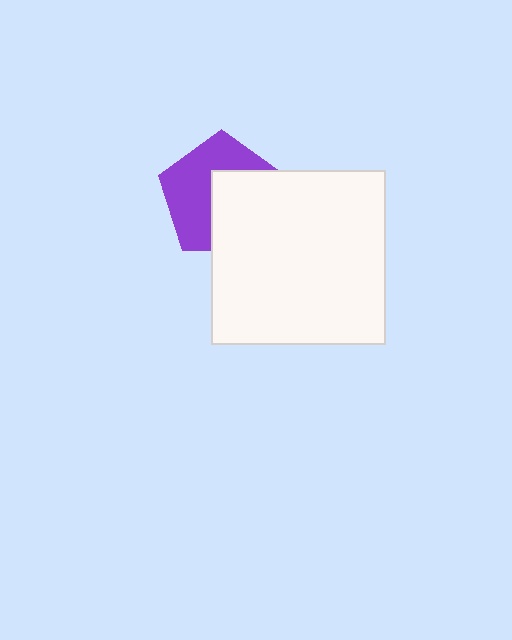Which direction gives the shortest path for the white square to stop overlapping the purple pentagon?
Moving toward the lower-right gives the shortest separation.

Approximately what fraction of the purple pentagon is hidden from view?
Roughly 48% of the purple pentagon is hidden behind the white square.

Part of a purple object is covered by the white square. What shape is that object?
It is a pentagon.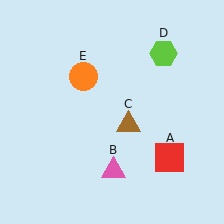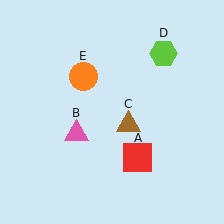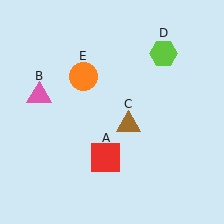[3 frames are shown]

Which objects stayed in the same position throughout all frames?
Brown triangle (object C) and lime hexagon (object D) and orange circle (object E) remained stationary.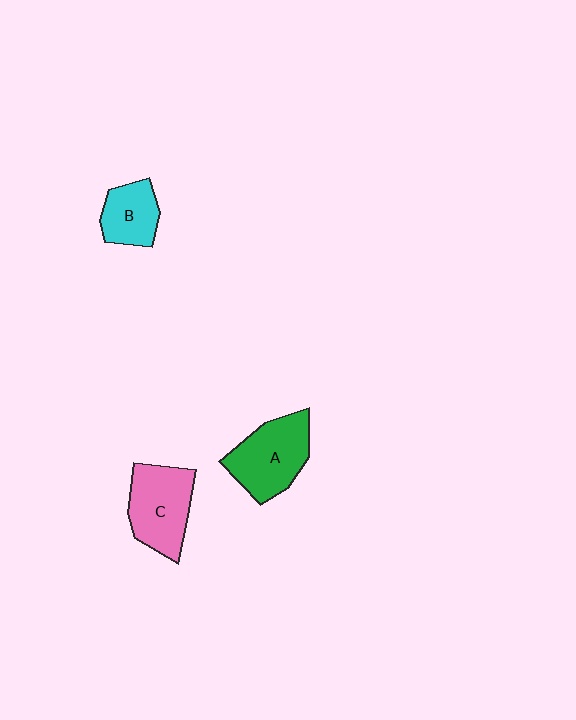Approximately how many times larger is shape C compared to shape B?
Approximately 1.6 times.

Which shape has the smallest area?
Shape B (cyan).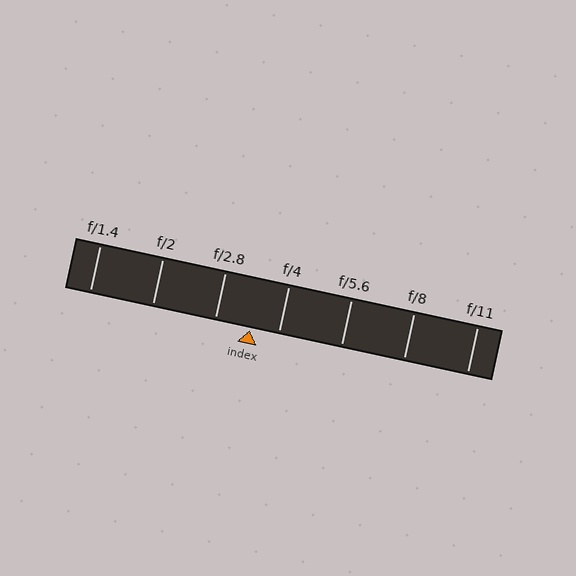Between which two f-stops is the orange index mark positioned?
The index mark is between f/2.8 and f/4.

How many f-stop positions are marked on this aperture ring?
There are 7 f-stop positions marked.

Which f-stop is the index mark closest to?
The index mark is closest to f/4.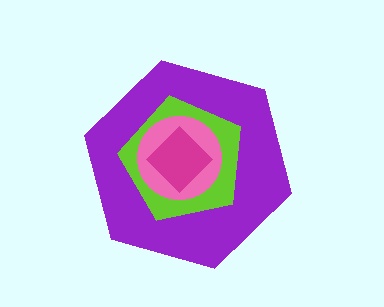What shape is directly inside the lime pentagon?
The pink circle.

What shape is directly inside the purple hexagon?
The lime pentagon.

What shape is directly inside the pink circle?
The magenta diamond.